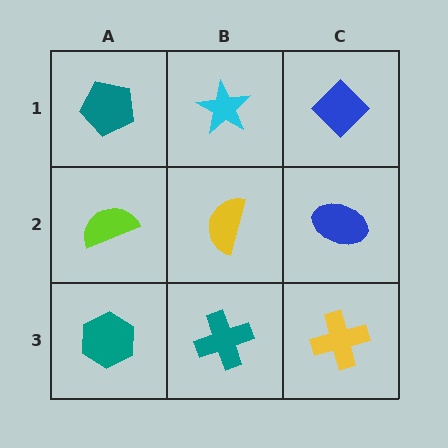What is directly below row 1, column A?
A lime semicircle.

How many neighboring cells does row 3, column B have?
3.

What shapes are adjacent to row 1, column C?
A blue ellipse (row 2, column C), a cyan star (row 1, column B).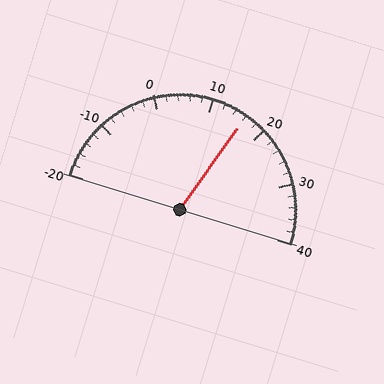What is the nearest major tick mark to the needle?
The nearest major tick mark is 20.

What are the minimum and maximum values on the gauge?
The gauge ranges from -20 to 40.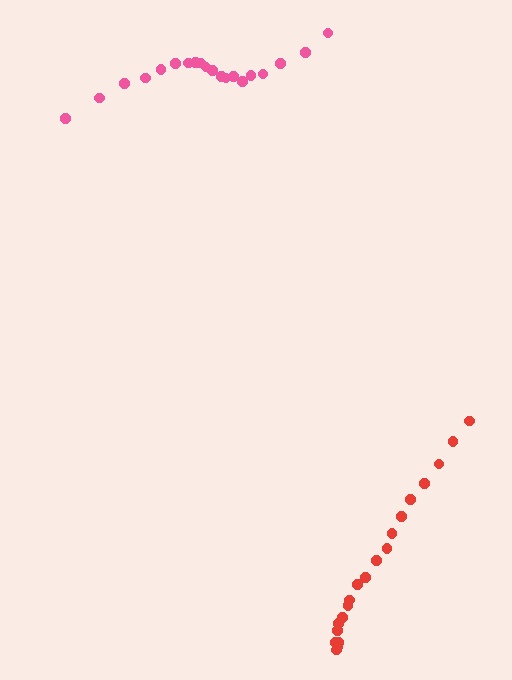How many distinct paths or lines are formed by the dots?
There are 2 distinct paths.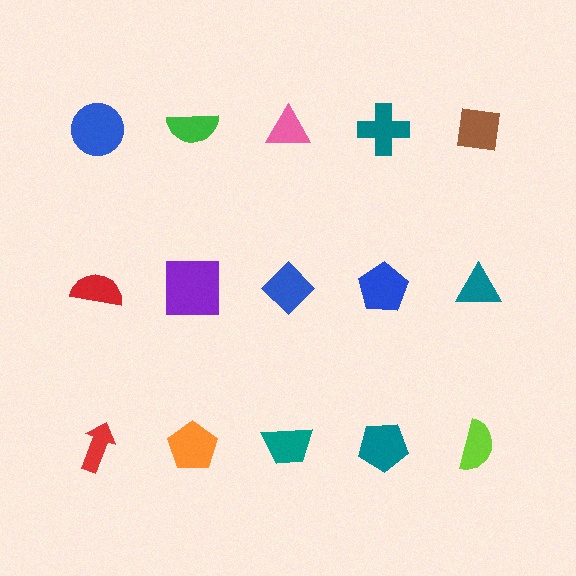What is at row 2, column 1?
A red semicircle.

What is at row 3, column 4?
A teal pentagon.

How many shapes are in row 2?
5 shapes.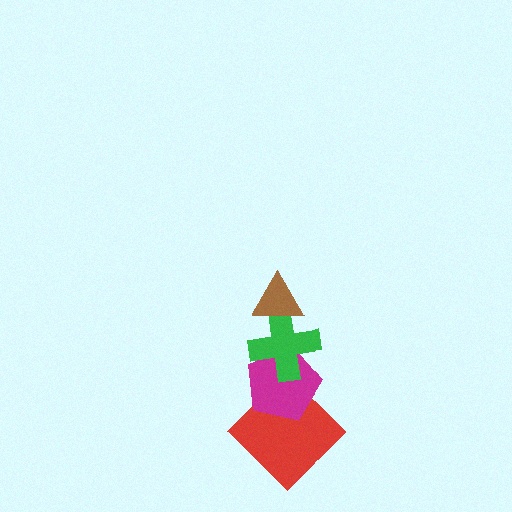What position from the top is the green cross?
The green cross is 2nd from the top.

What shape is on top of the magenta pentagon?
The green cross is on top of the magenta pentagon.